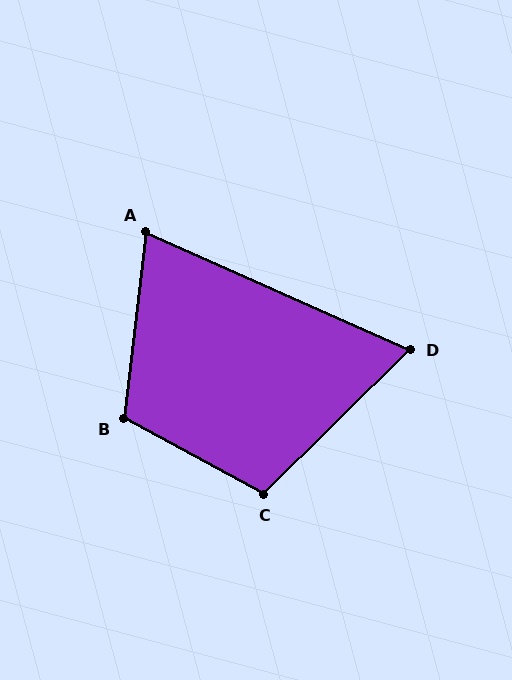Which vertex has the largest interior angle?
B, at approximately 111 degrees.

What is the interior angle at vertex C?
Approximately 107 degrees (obtuse).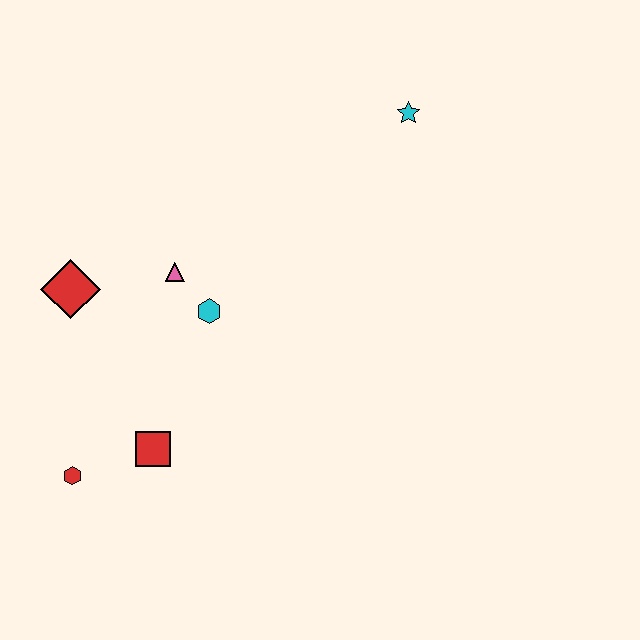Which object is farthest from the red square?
The cyan star is farthest from the red square.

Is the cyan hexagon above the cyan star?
No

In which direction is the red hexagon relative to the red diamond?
The red hexagon is below the red diamond.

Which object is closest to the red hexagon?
The red square is closest to the red hexagon.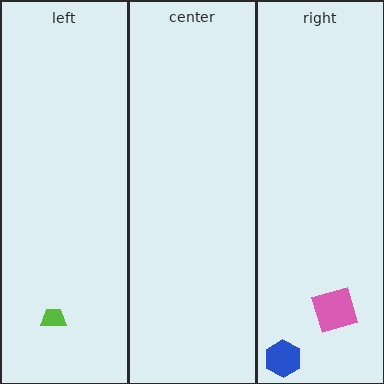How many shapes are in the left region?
1.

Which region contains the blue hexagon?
The right region.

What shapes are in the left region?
The lime trapezoid.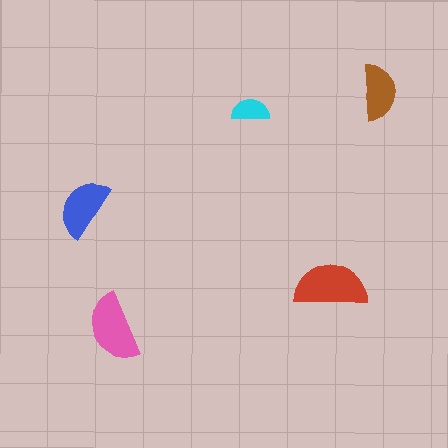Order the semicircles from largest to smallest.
the red one, the pink one, the blue one, the brown one, the cyan one.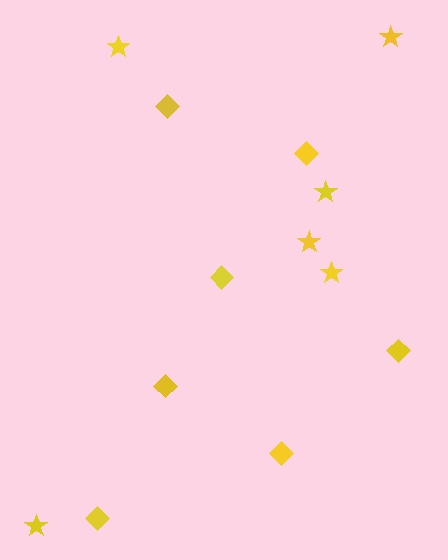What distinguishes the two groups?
There are 2 groups: one group of stars (6) and one group of diamonds (7).